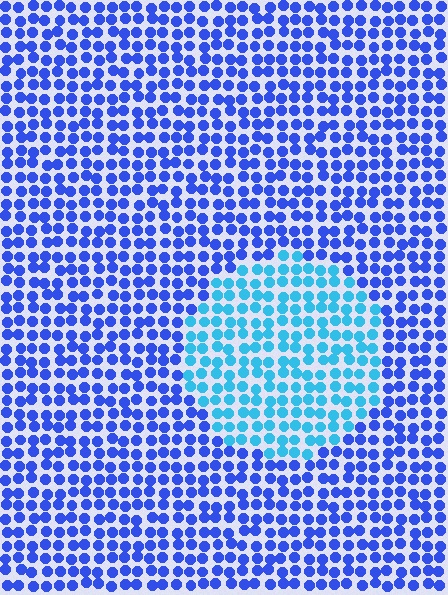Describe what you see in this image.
The image is filled with small blue elements in a uniform arrangement. A circle-shaped region is visible where the elements are tinted to a slightly different hue, forming a subtle color boundary.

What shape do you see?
I see a circle.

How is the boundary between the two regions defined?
The boundary is defined purely by a slight shift in hue (about 37 degrees). Spacing, size, and orientation are identical on both sides.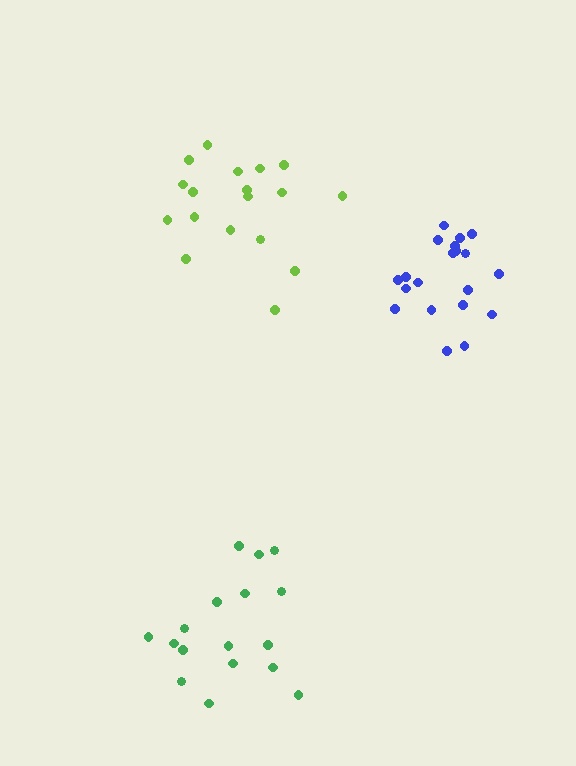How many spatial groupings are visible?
There are 3 spatial groupings.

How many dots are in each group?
Group 1: 20 dots, Group 2: 18 dots, Group 3: 17 dots (55 total).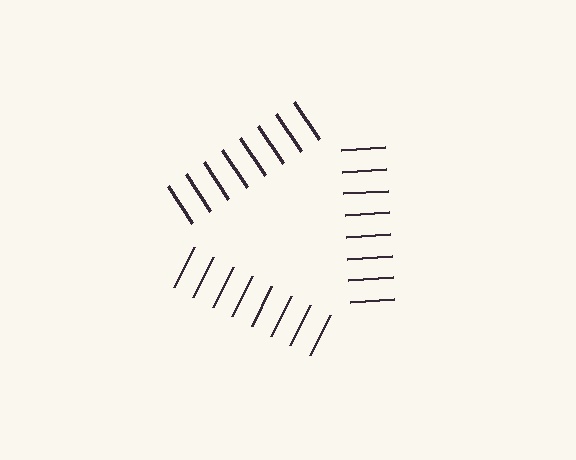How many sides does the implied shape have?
3 sides — the line-ends trace a triangle.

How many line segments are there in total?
24 — 8 along each of the 3 edges.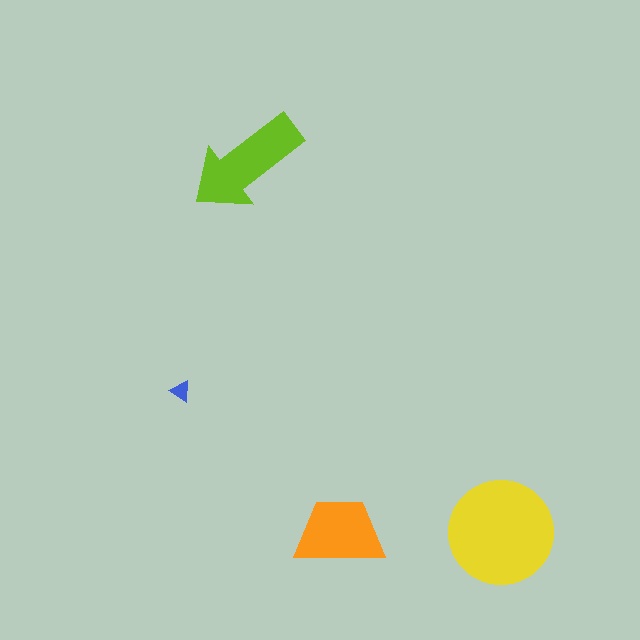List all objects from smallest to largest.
The blue triangle, the orange trapezoid, the lime arrow, the yellow circle.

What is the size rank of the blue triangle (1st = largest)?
4th.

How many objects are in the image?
There are 4 objects in the image.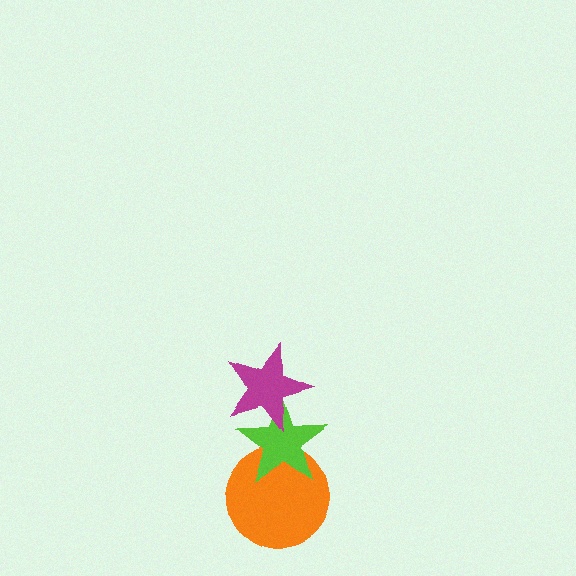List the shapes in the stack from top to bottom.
From top to bottom: the magenta star, the lime star, the orange circle.